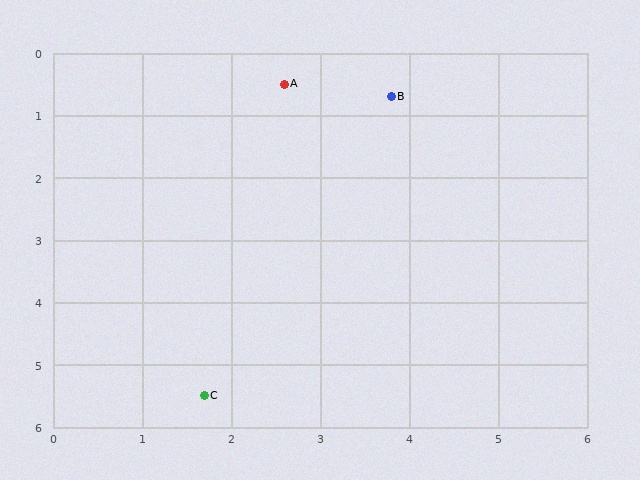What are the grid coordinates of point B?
Point B is at approximately (3.8, 0.7).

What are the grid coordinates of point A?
Point A is at approximately (2.6, 0.5).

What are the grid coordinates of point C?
Point C is at approximately (1.7, 5.5).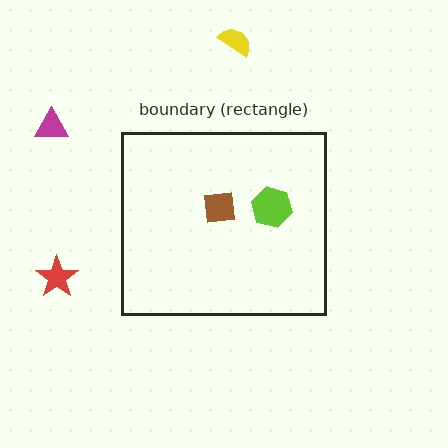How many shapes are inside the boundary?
2 inside, 3 outside.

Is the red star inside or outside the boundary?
Outside.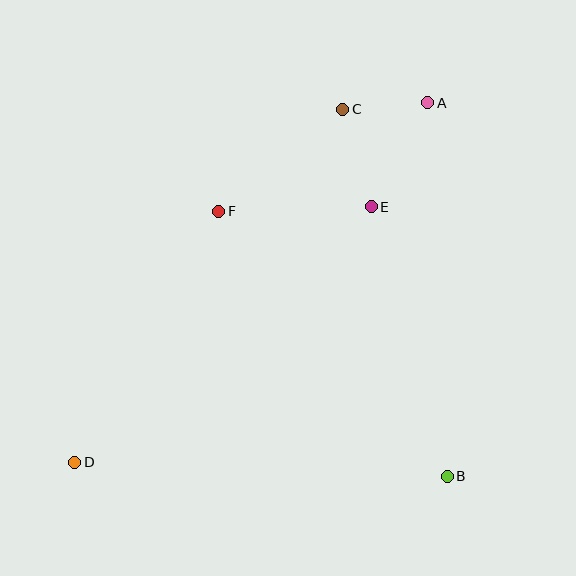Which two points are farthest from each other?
Points A and D are farthest from each other.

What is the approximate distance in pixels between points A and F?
The distance between A and F is approximately 236 pixels.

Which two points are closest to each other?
Points A and C are closest to each other.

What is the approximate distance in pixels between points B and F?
The distance between B and F is approximately 350 pixels.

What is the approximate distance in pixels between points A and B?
The distance between A and B is approximately 374 pixels.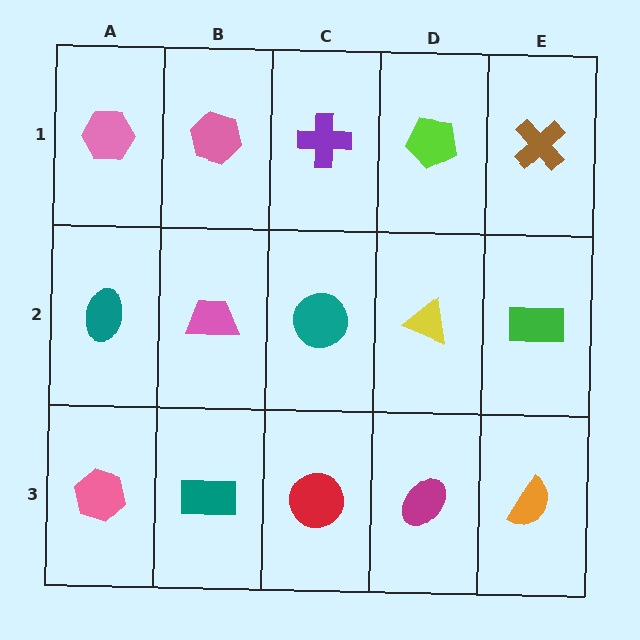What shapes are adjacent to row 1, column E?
A green rectangle (row 2, column E), a lime pentagon (row 1, column D).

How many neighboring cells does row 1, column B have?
3.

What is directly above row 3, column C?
A teal circle.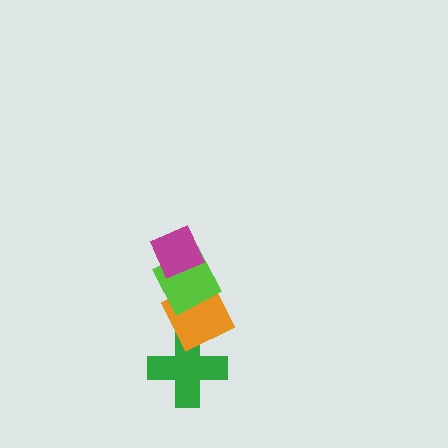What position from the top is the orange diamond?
The orange diamond is 3rd from the top.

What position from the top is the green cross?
The green cross is 4th from the top.